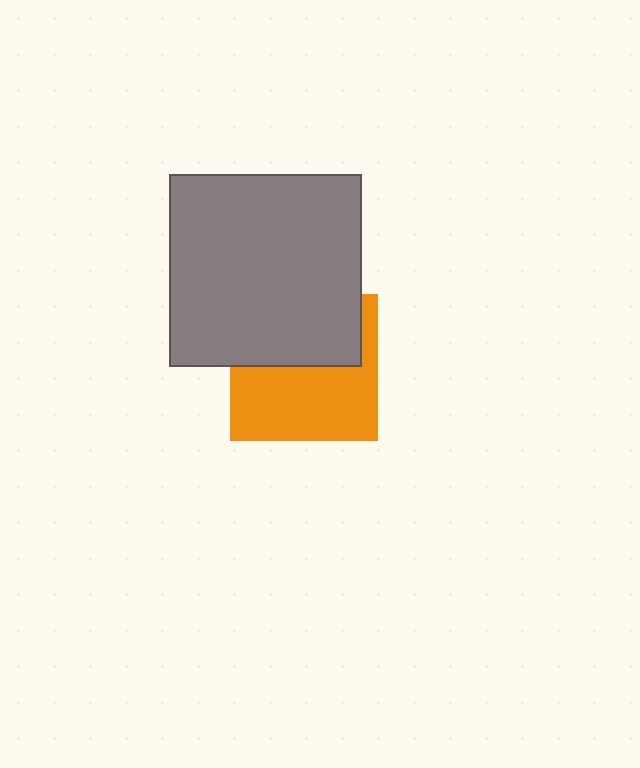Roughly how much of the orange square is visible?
About half of it is visible (roughly 55%).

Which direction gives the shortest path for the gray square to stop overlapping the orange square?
Moving up gives the shortest separation.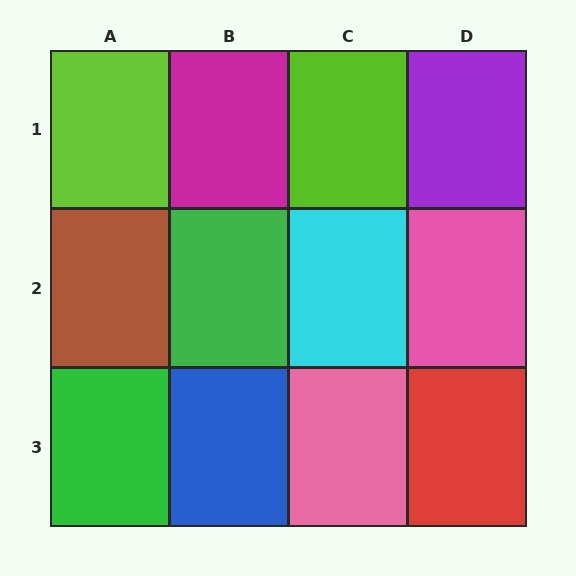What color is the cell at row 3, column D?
Red.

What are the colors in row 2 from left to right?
Brown, green, cyan, pink.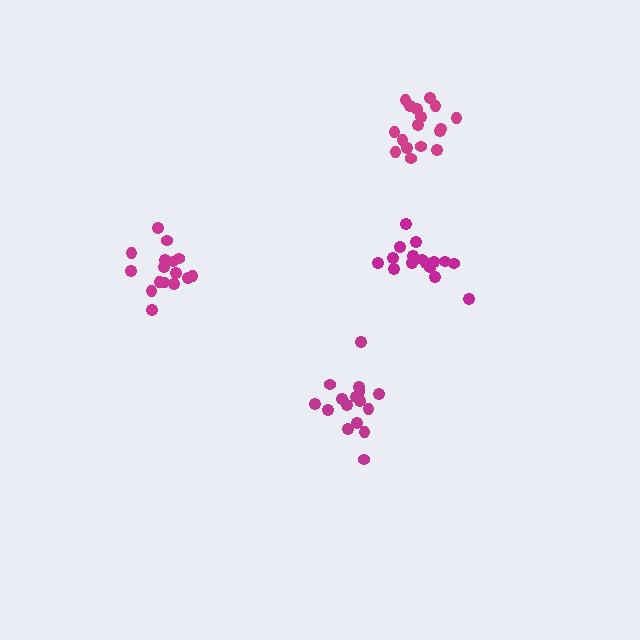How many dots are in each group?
Group 1: 16 dots, Group 2: 17 dots, Group 3: 18 dots, Group 4: 17 dots (68 total).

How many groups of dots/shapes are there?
There are 4 groups.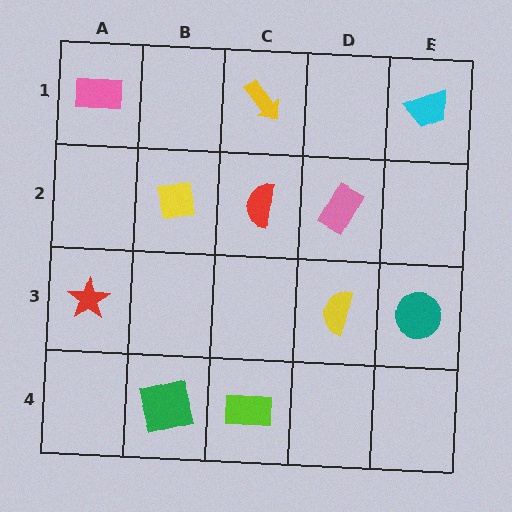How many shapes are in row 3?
3 shapes.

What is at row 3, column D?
A yellow semicircle.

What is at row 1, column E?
A cyan trapezoid.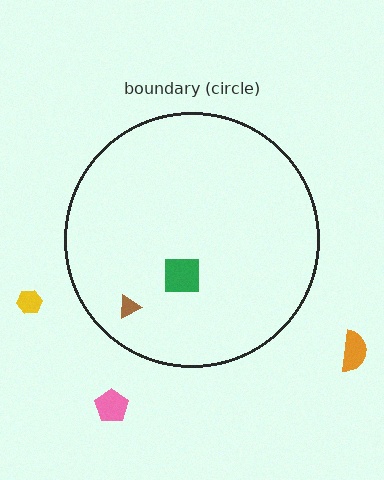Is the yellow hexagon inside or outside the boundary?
Outside.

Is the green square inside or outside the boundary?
Inside.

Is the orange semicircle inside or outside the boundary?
Outside.